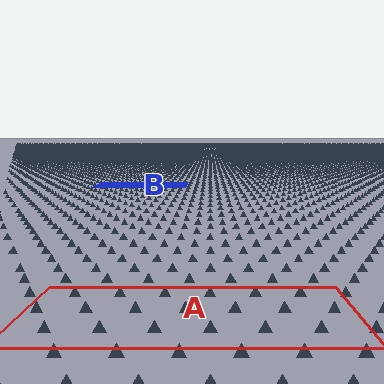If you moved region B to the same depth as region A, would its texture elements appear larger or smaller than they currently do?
They would appear larger. At a closer depth, the same texture elements are projected at a bigger on-screen size.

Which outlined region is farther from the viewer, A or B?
Region B is farther from the viewer — the texture elements inside it appear smaller and more densely packed.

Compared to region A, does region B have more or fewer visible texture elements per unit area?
Region B has more texture elements per unit area — they are packed more densely because it is farther away.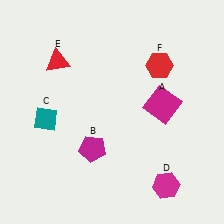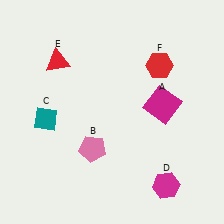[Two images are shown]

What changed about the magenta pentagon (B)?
In Image 1, B is magenta. In Image 2, it changed to pink.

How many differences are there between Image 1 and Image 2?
There is 1 difference between the two images.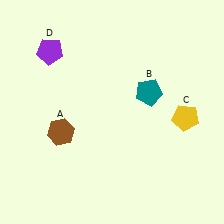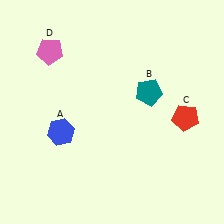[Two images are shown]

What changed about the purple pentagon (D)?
In Image 1, D is purple. In Image 2, it changed to pink.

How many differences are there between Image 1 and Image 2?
There are 3 differences between the two images.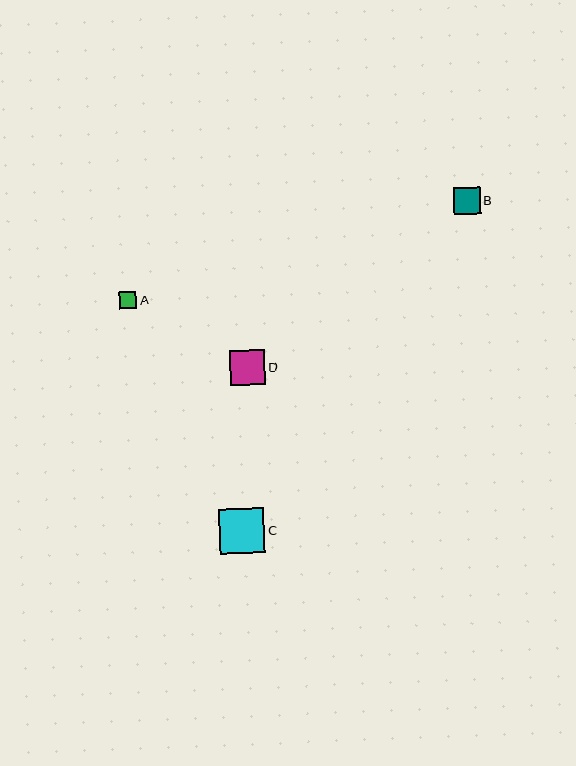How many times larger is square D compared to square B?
Square D is approximately 1.3 times the size of square B.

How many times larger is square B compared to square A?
Square B is approximately 1.6 times the size of square A.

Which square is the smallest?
Square A is the smallest with a size of approximately 17 pixels.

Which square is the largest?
Square C is the largest with a size of approximately 45 pixels.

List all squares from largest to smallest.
From largest to smallest: C, D, B, A.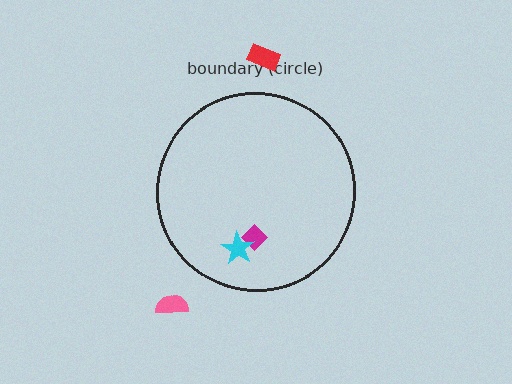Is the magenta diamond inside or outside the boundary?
Inside.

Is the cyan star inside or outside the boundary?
Inside.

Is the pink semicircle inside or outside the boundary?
Outside.